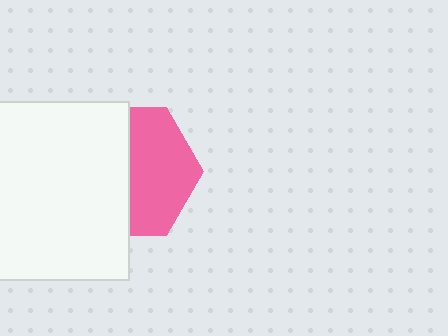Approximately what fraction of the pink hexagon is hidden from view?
Roughly 50% of the pink hexagon is hidden behind the white rectangle.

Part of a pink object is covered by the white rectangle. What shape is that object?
It is a hexagon.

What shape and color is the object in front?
The object in front is a white rectangle.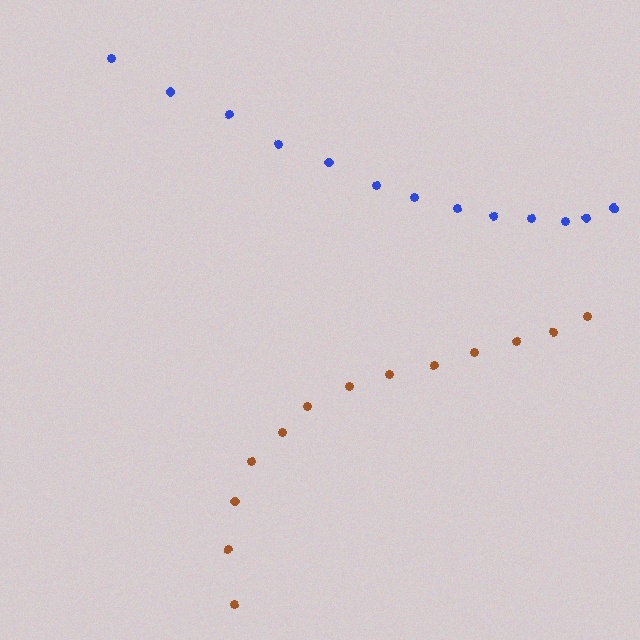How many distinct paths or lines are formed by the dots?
There are 2 distinct paths.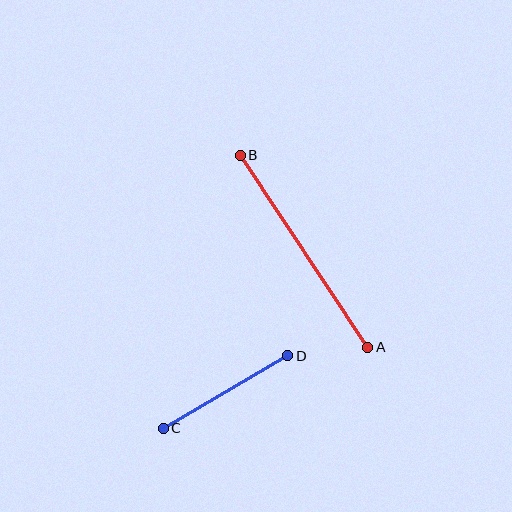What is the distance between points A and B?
The distance is approximately 230 pixels.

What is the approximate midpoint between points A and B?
The midpoint is at approximately (304, 251) pixels.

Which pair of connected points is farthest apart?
Points A and B are farthest apart.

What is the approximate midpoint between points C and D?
The midpoint is at approximately (225, 392) pixels.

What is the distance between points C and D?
The distance is approximately 144 pixels.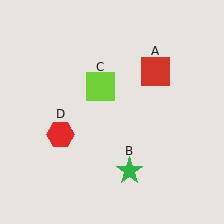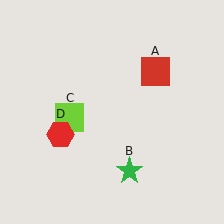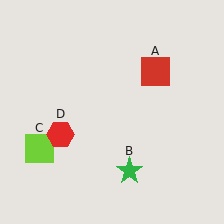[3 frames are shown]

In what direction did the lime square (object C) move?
The lime square (object C) moved down and to the left.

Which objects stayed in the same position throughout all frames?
Red square (object A) and green star (object B) and red hexagon (object D) remained stationary.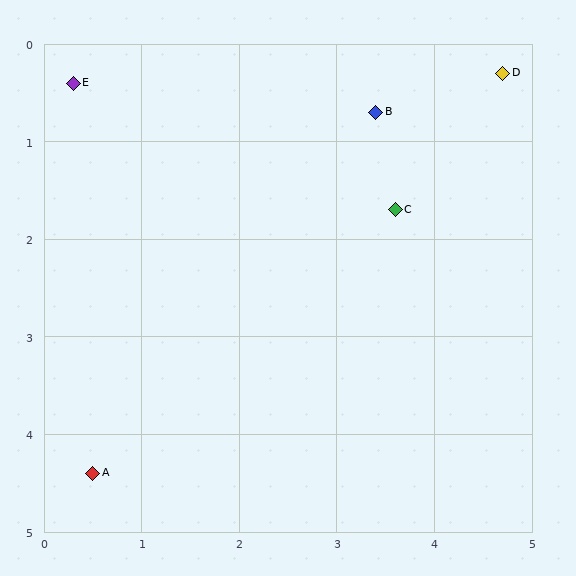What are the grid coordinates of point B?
Point B is at approximately (3.4, 0.7).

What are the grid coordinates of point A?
Point A is at approximately (0.5, 4.4).